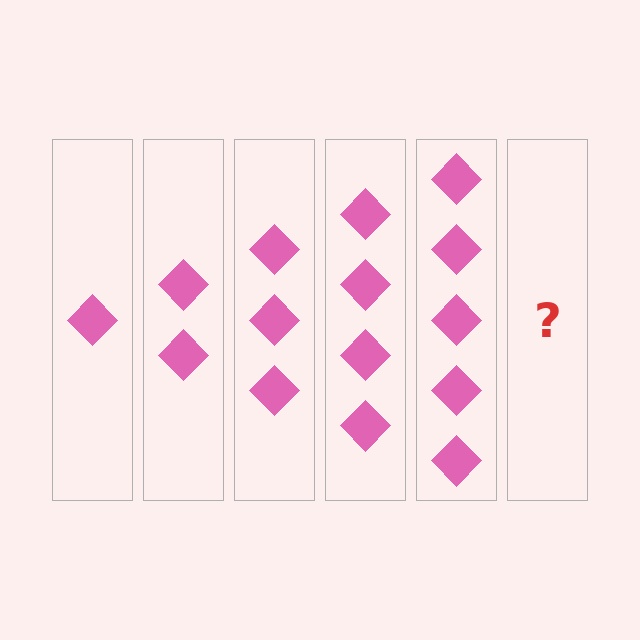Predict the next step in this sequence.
The next step is 6 diamonds.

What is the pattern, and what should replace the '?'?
The pattern is that each step adds one more diamond. The '?' should be 6 diamonds.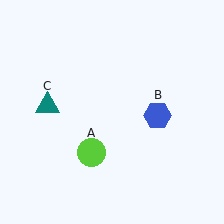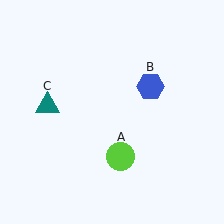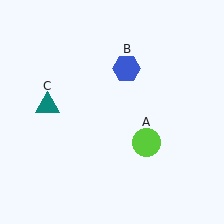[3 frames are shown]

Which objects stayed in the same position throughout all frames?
Teal triangle (object C) remained stationary.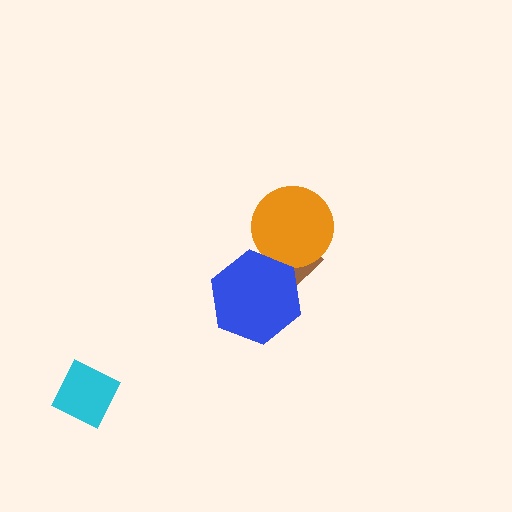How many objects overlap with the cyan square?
0 objects overlap with the cyan square.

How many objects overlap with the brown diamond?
2 objects overlap with the brown diamond.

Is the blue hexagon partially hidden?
No, no other shape covers it.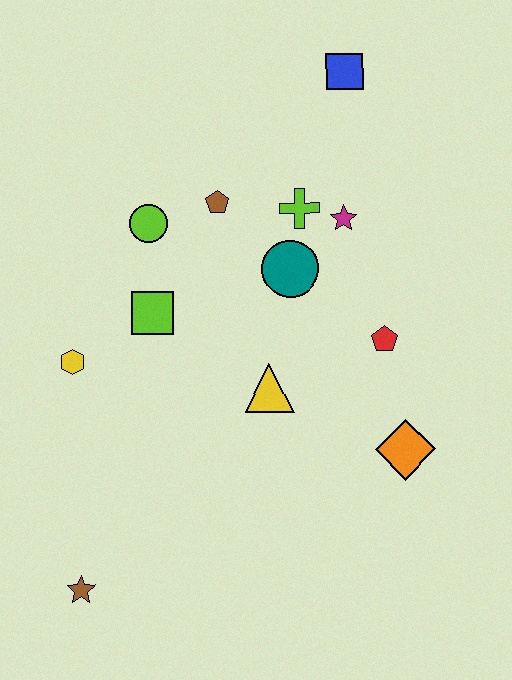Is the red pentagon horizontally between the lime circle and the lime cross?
No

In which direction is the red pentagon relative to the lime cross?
The red pentagon is below the lime cross.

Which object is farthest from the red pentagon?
The brown star is farthest from the red pentagon.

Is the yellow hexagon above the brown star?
Yes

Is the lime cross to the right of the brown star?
Yes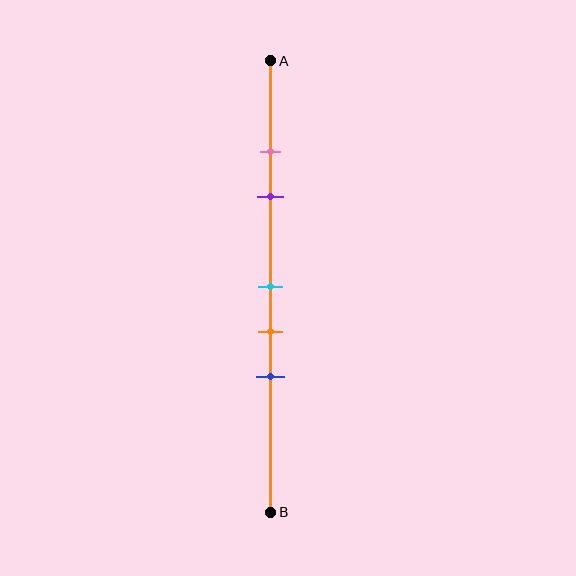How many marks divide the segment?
There are 5 marks dividing the segment.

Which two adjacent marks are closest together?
The pink and purple marks are the closest adjacent pair.